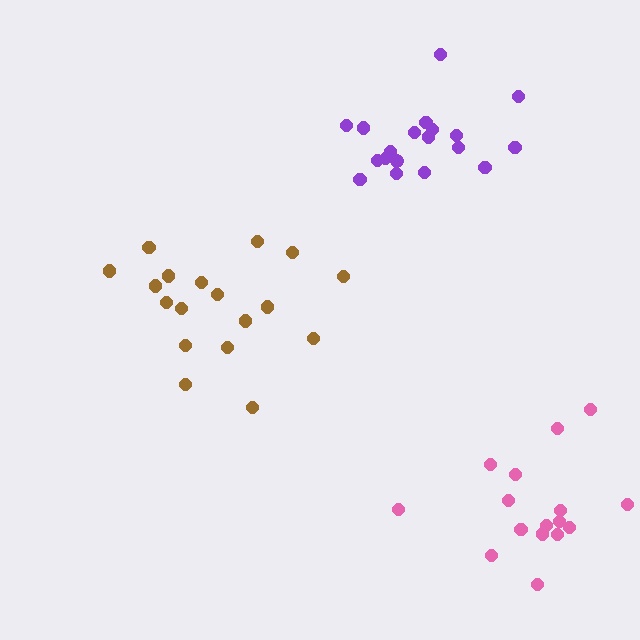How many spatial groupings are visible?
There are 3 spatial groupings.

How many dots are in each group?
Group 1: 19 dots, Group 2: 18 dots, Group 3: 16 dots (53 total).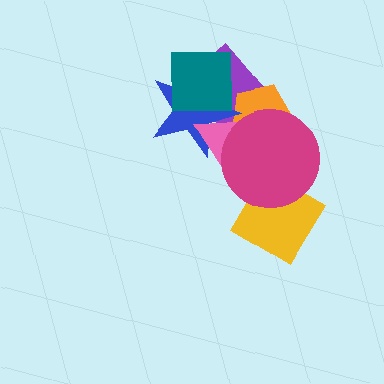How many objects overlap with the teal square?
3 objects overlap with the teal square.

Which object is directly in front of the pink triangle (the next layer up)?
The teal square is directly in front of the pink triangle.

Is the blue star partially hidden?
Yes, it is partially covered by another shape.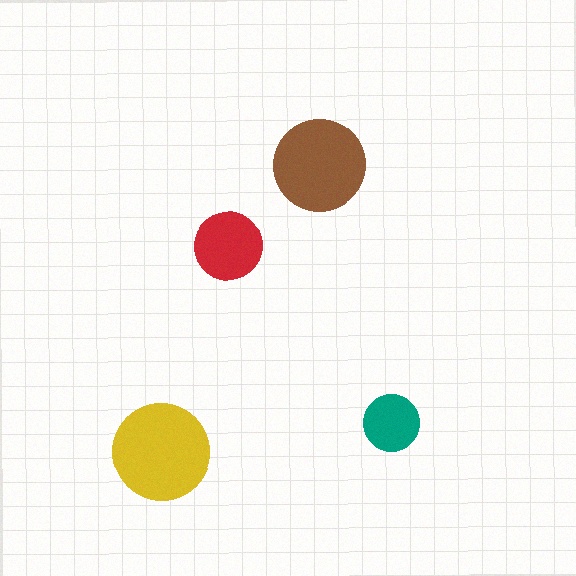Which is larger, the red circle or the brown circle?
The brown one.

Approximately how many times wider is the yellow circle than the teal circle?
About 1.5 times wider.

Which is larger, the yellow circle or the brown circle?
The yellow one.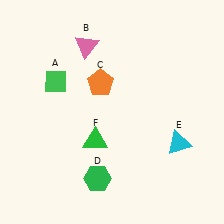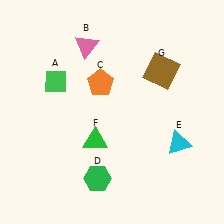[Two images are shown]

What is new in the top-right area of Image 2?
A brown square (G) was added in the top-right area of Image 2.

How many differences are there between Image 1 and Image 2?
There is 1 difference between the two images.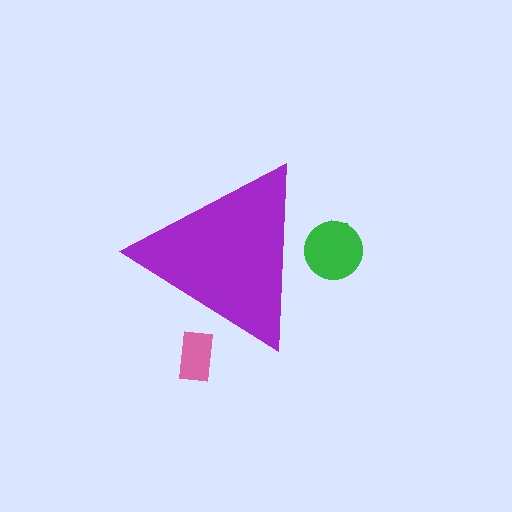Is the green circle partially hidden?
Yes, the green circle is partially hidden behind the purple triangle.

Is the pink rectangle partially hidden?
Yes, the pink rectangle is partially hidden behind the purple triangle.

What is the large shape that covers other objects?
A purple triangle.